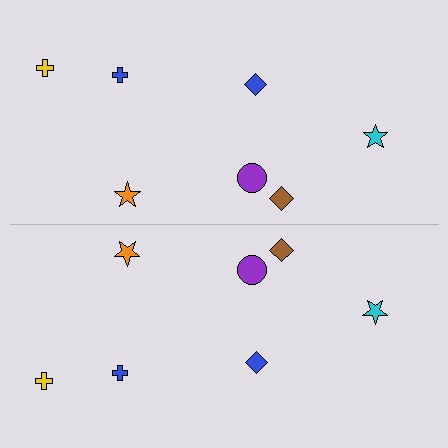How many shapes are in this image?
There are 14 shapes in this image.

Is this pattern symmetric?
Yes, this pattern has bilateral (reflection) symmetry.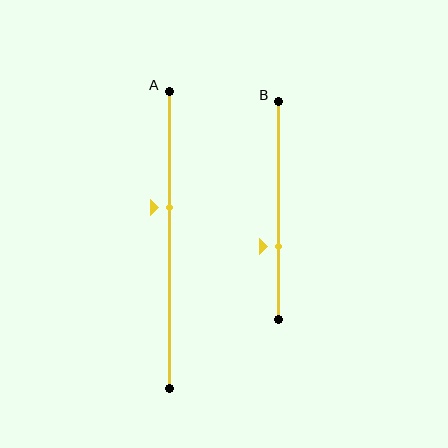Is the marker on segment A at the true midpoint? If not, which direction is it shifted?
No, the marker on segment A is shifted upward by about 11% of the segment length.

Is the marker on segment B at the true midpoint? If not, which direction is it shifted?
No, the marker on segment B is shifted downward by about 17% of the segment length.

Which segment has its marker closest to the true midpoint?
Segment A has its marker closest to the true midpoint.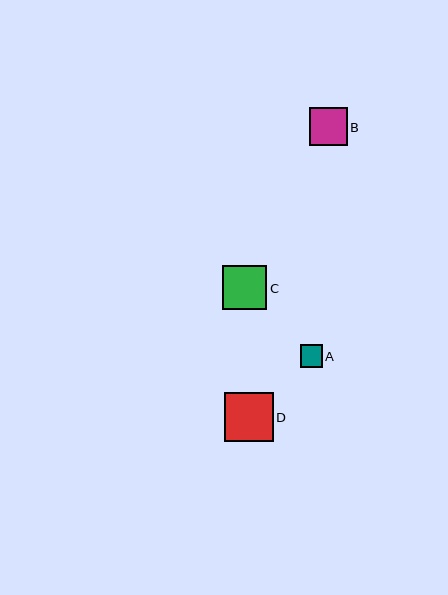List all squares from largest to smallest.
From largest to smallest: D, C, B, A.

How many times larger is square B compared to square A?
Square B is approximately 1.7 times the size of square A.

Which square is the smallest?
Square A is the smallest with a size of approximately 22 pixels.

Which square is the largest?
Square D is the largest with a size of approximately 49 pixels.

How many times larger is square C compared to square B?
Square C is approximately 1.2 times the size of square B.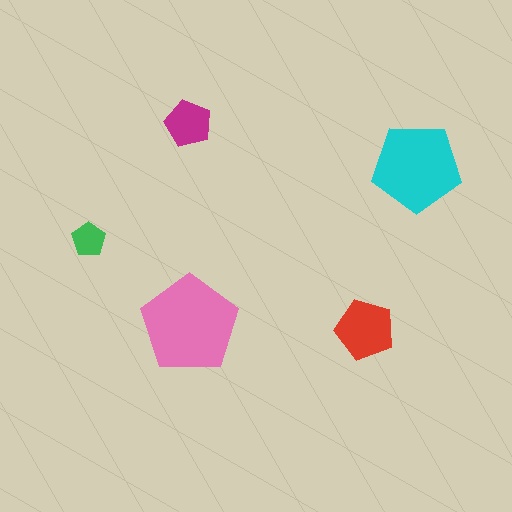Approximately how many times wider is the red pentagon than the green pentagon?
About 2 times wider.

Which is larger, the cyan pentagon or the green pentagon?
The cyan one.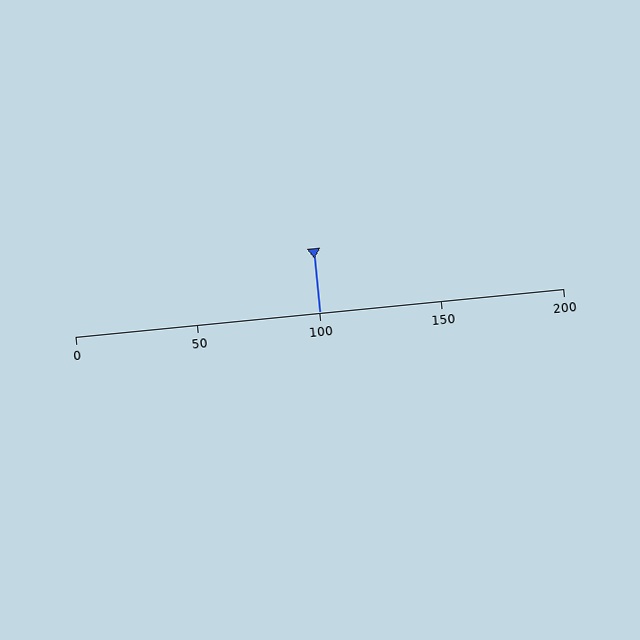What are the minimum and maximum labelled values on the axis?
The axis runs from 0 to 200.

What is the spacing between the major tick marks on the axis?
The major ticks are spaced 50 apart.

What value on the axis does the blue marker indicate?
The marker indicates approximately 100.